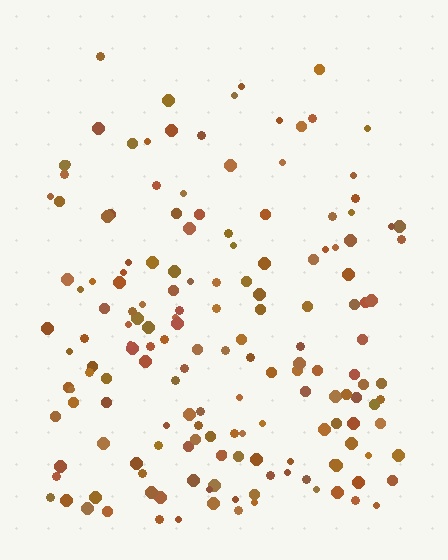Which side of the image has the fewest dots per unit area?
The top.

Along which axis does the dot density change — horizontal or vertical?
Vertical.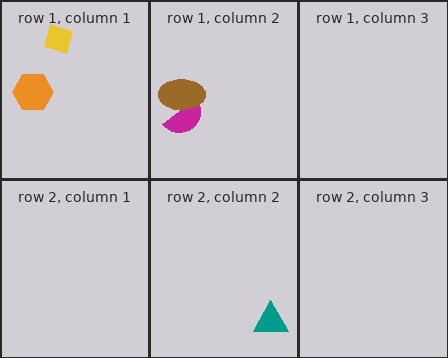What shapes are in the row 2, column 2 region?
The teal triangle.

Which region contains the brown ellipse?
The row 1, column 2 region.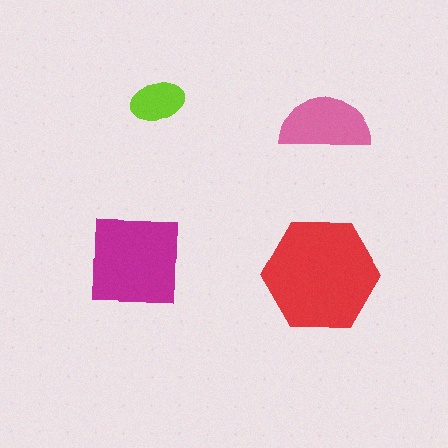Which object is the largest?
The red hexagon.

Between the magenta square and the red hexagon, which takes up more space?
The red hexagon.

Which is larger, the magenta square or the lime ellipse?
The magenta square.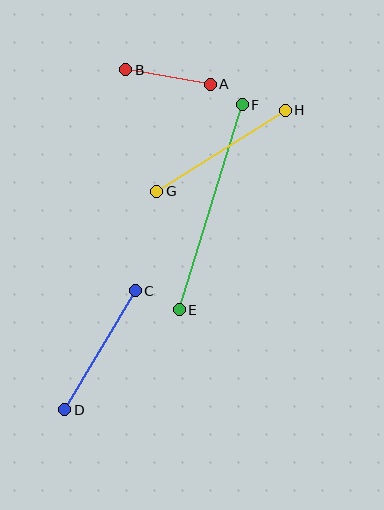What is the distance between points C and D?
The distance is approximately 138 pixels.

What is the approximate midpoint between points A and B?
The midpoint is at approximately (168, 77) pixels.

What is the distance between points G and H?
The distance is approximately 152 pixels.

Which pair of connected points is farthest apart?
Points E and F are farthest apart.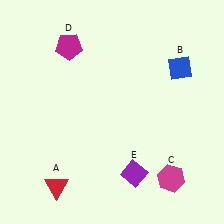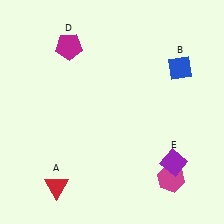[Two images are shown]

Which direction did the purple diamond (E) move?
The purple diamond (E) moved right.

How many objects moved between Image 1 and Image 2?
1 object moved between the two images.